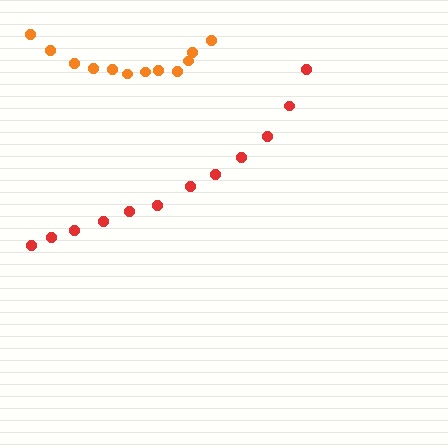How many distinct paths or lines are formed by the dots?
There are 2 distinct paths.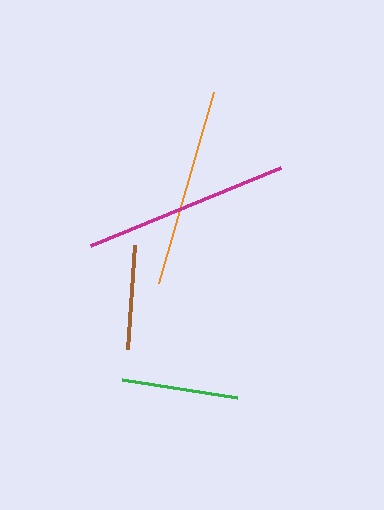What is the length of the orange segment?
The orange segment is approximately 199 pixels long.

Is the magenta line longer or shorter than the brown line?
The magenta line is longer than the brown line.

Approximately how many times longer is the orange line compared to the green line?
The orange line is approximately 1.7 times the length of the green line.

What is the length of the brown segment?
The brown segment is approximately 104 pixels long.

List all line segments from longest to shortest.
From longest to shortest: magenta, orange, green, brown.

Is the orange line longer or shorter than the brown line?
The orange line is longer than the brown line.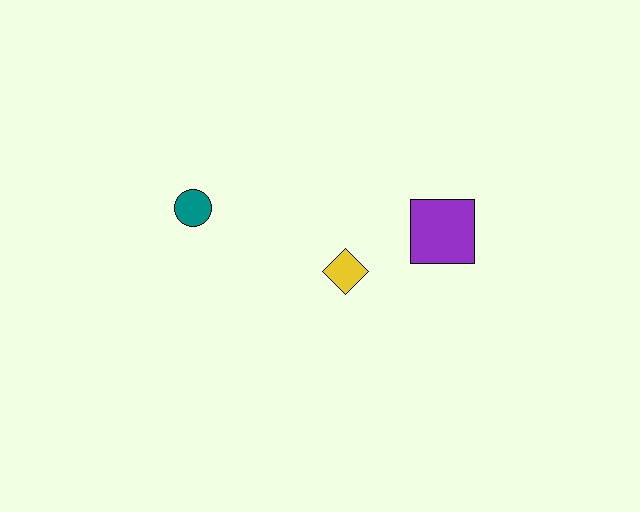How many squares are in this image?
There is 1 square.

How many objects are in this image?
There are 3 objects.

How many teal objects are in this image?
There is 1 teal object.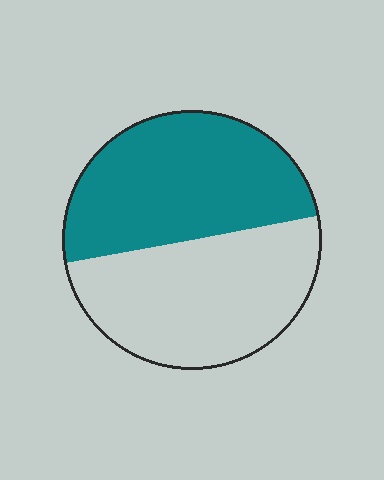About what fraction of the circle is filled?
About one half (1/2).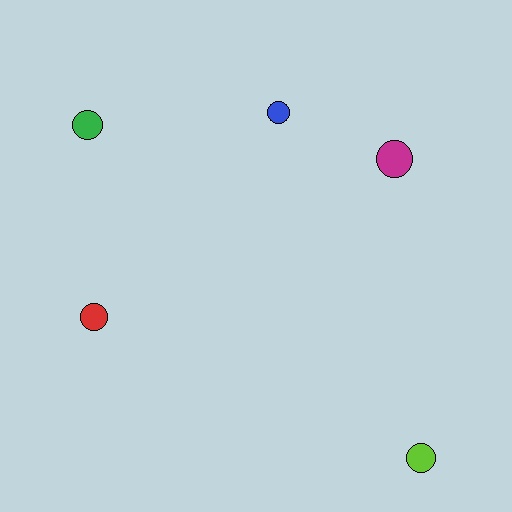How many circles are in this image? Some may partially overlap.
There are 5 circles.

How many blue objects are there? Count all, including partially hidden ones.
There is 1 blue object.